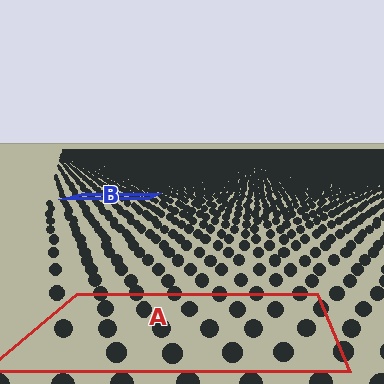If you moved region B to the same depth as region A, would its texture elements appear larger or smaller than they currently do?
They would appear larger. At a closer depth, the same texture elements are projected at a bigger on-screen size.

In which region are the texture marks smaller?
The texture marks are smaller in region B, because it is farther away.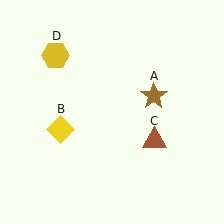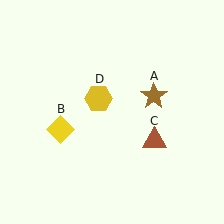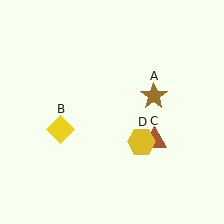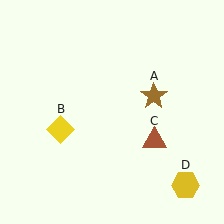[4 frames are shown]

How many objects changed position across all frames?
1 object changed position: yellow hexagon (object D).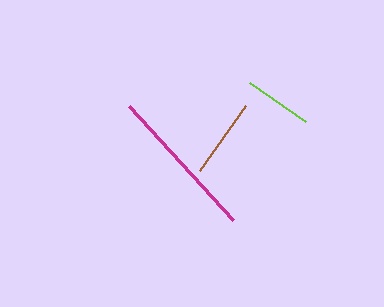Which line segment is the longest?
The magenta line is the longest at approximately 154 pixels.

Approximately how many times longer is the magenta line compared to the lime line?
The magenta line is approximately 2.3 times the length of the lime line.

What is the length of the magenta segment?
The magenta segment is approximately 154 pixels long.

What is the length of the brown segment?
The brown segment is approximately 80 pixels long.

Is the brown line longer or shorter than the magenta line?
The magenta line is longer than the brown line.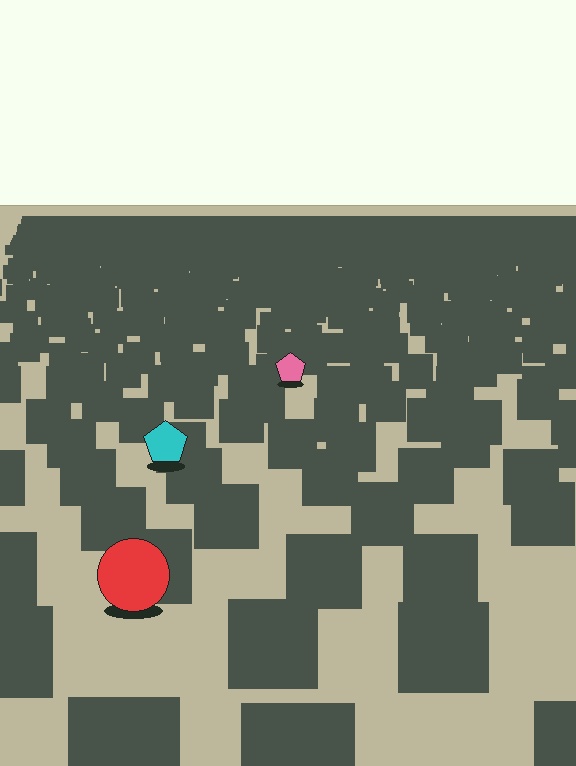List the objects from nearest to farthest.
From nearest to farthest: the red circle, the cyan pentagon, the pink pentagon.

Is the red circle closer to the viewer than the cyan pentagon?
Yes. The red circle is closer — you can tell from the texture gradient: the ground texture is coarser near it.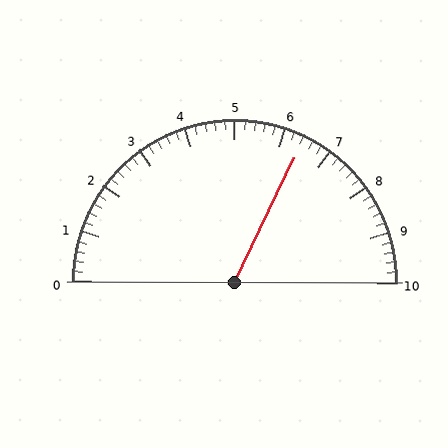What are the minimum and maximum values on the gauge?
The gauge ranges from 0 to 10.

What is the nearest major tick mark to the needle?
The nearest major tick mark is 6.